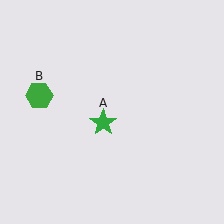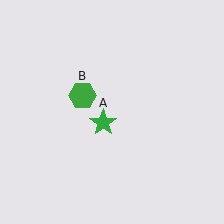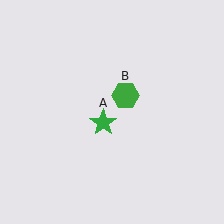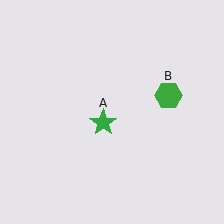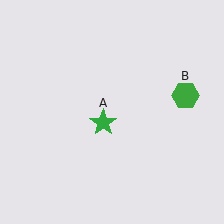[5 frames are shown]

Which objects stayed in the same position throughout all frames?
Green star (object A) remained stationary.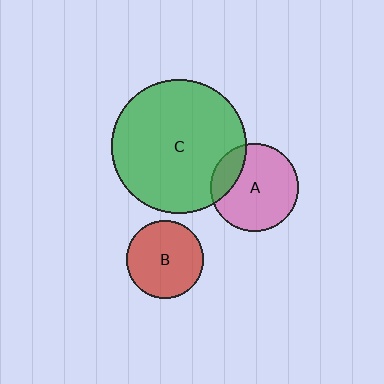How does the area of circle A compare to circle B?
Approximately 1.3 times.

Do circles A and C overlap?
Yes.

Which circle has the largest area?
Circle C (green).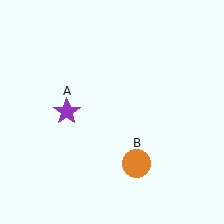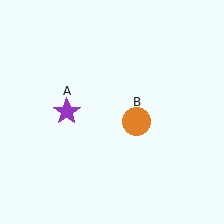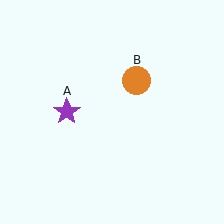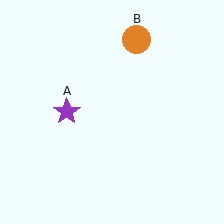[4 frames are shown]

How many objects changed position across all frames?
1 object changed position: orange circle (object B).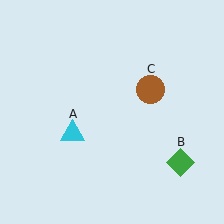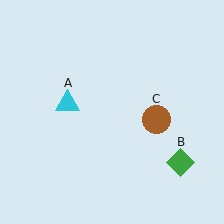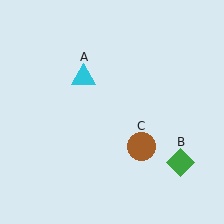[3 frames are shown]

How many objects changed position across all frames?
2 objects changed position: cyan triangle (object A), brown circle (object C).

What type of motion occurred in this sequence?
The cyan triangle (object A), brown circle (object C) rotated clockwise around the center of the scene.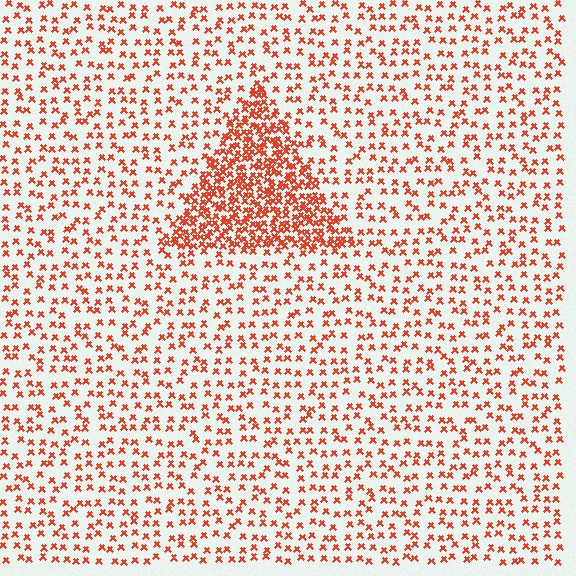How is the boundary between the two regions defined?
The boundary is defined by a change in element density (approximately 2.8x ratio). All elements are the same color, size, and shape.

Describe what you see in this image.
The image contains small red elements arranged at two different densities. A triangle-shaped region is visible where the elements are more densely packed than the surrounding area.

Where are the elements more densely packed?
The elements are more densely packed inside the triangle boundary.